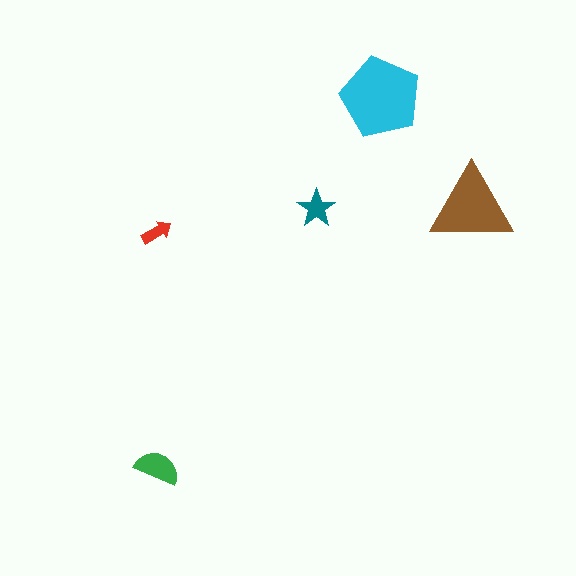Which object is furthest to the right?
The brown triangle is rightmost.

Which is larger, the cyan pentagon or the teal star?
The cyan pentagon.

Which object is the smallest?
The red arrow.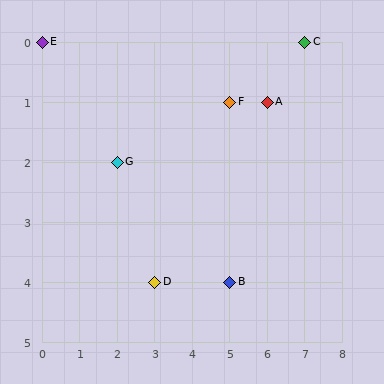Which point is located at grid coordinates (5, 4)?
Point B is at (5, 4).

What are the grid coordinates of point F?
Point F is at grid coordinates (5, 1).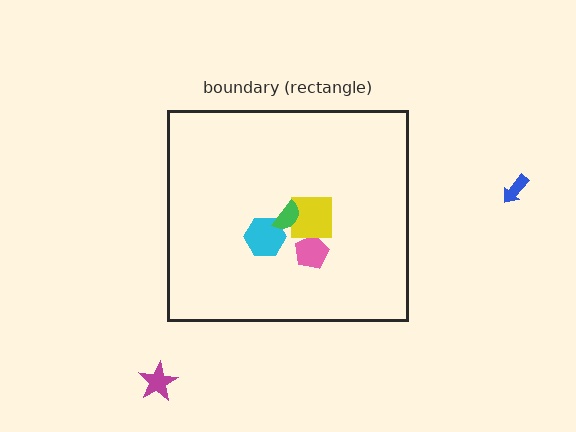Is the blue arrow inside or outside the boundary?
Outside.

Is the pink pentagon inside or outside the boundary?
Inside.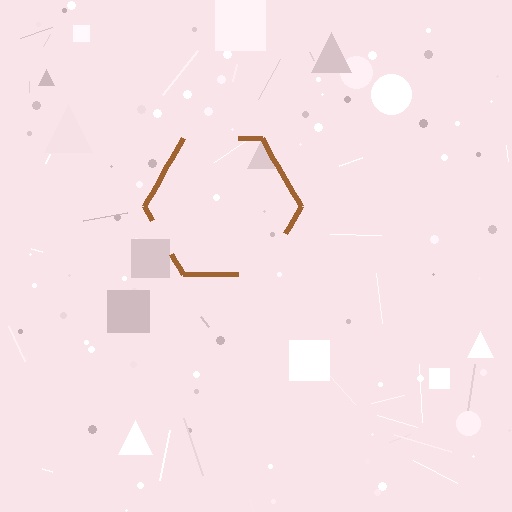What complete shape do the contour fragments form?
The contour fragments form a hexagon.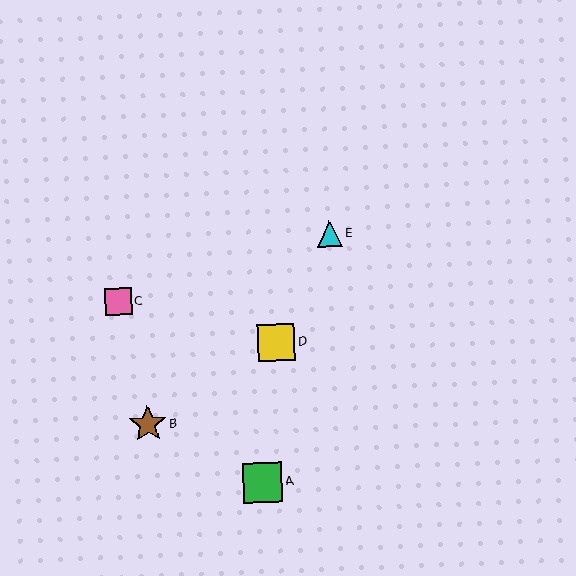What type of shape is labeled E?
Shape E is a cyan triangle.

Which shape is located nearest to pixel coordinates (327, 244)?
The cyan triangle (labeled E) at (330, 234) is nearest to that location.